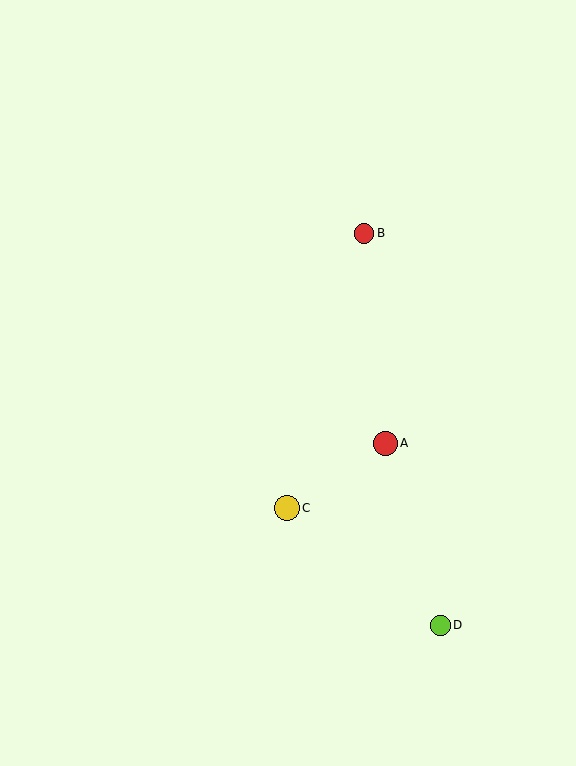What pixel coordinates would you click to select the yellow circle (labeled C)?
Click at (287, 508) to select the yellow circle C.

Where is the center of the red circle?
The center of the red circle is at (364, 233).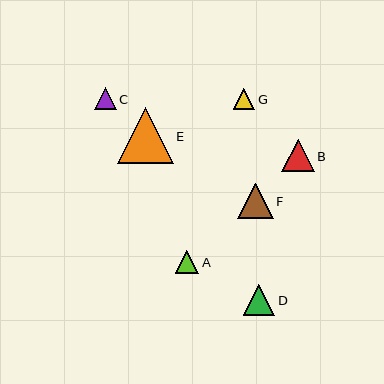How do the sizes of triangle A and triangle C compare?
Triangle A and triangle C are approximately the same size.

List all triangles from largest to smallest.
From largest to smallest: E, F, B, D, A, C, G.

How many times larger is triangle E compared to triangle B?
Triangle E is approximately 1.7 times the size of triangle B.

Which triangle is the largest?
Triangle E is the largest with a size of approximately 56 pixels.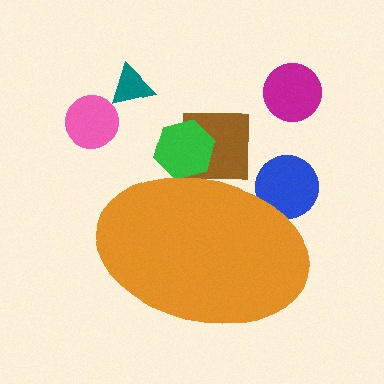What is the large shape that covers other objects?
An orange ellipse.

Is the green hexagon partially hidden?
Yes, the green hexagon is partially hidden behind the orange ellipse.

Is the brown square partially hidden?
Yes, the brown square is partially hidden behind the orange ellipse.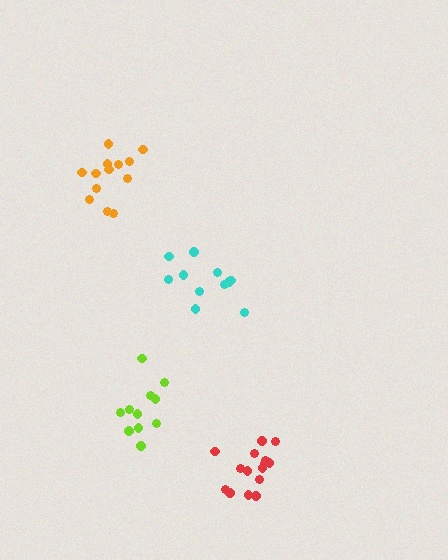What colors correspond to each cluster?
The clusters are colored: orange, red, cyan, lime.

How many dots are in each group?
Group 1: 13 dots, Group 2: 15 dots, Group 3: 11 dots, Group 4: 11 dots (50 total).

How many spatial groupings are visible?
There are 4 spatial groupings.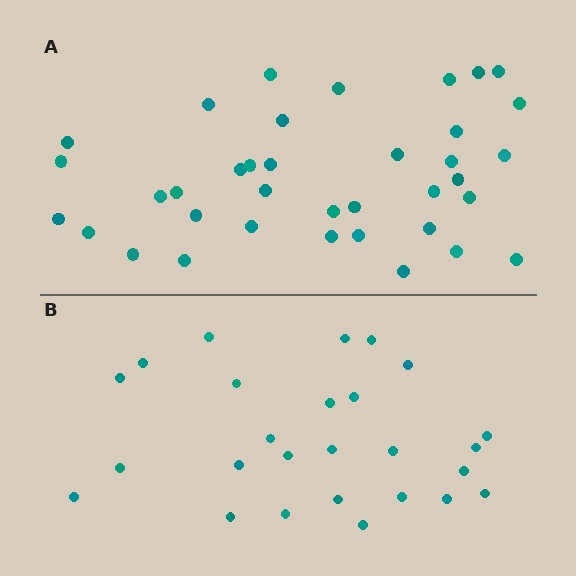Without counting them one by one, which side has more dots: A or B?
Region A (the top region) has more dots.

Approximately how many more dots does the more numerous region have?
Region A has roughly 12 or so more dots than region B.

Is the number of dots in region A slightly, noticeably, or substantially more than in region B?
Region A has noticeably more, but not dramatically so. The ratio is roughly 1.4 to 1.